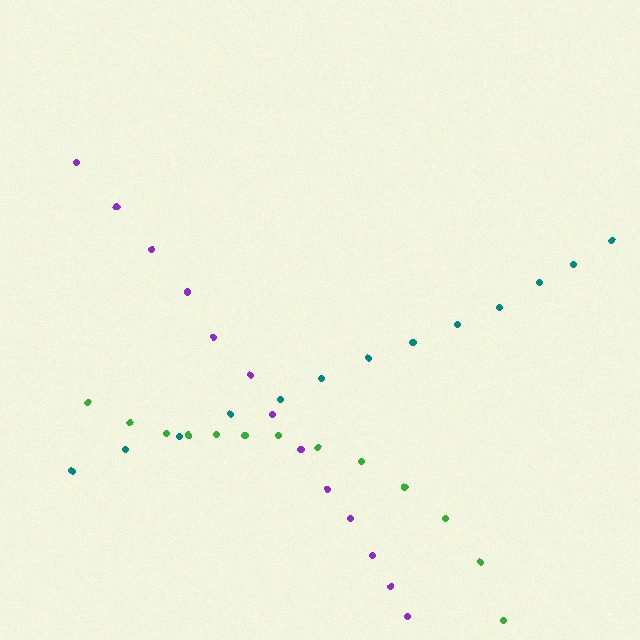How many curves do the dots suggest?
There are 3 distinct paths.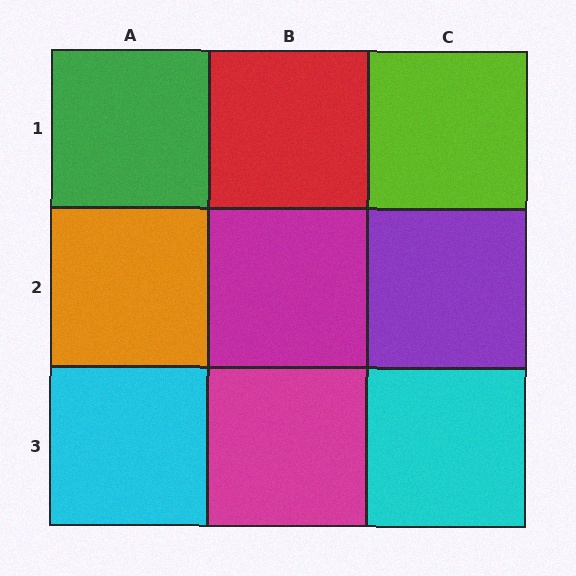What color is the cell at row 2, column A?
Orange.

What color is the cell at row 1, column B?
Red.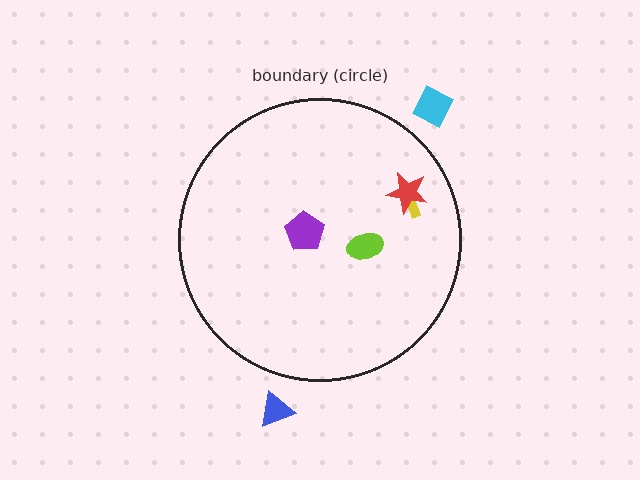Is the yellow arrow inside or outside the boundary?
Inside.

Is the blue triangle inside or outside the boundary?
Outside.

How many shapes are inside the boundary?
4 inside, 2 outside.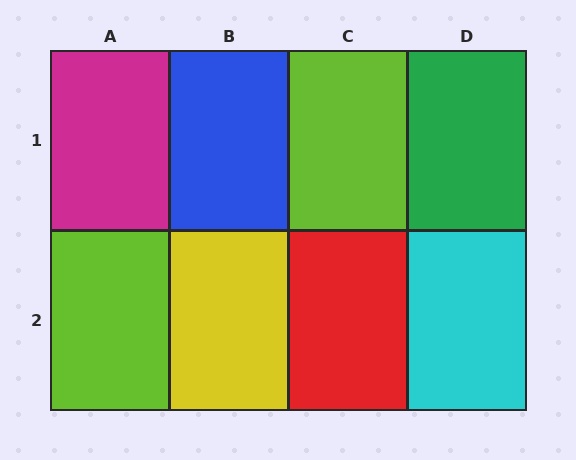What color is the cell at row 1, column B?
Blue.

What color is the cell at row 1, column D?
Green.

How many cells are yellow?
1 cell is yellow.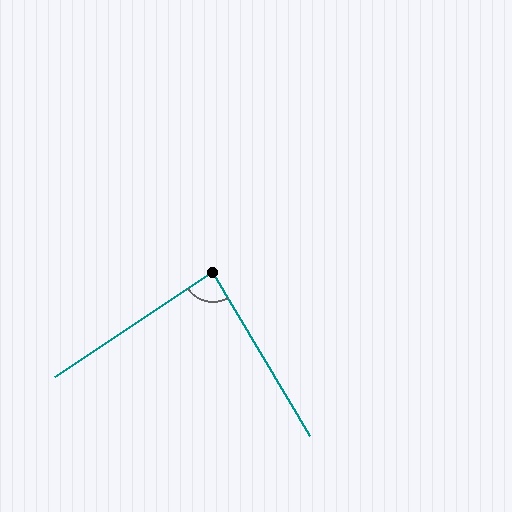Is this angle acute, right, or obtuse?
It is approximately a right angle.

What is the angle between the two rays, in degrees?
Approximately 87 degrees.